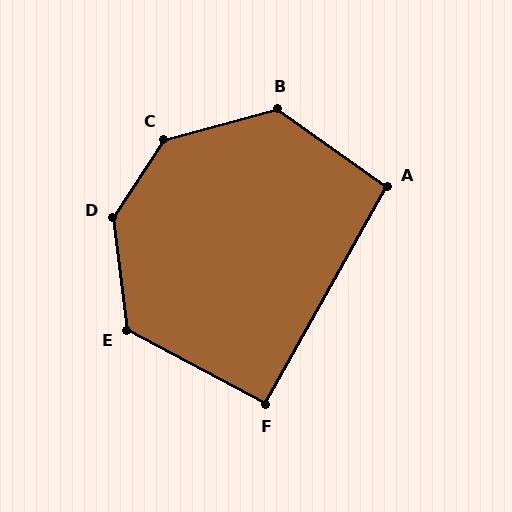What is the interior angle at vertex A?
Approximately 96 degrees (obtuse).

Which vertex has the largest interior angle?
D, at approximately 139 degrees.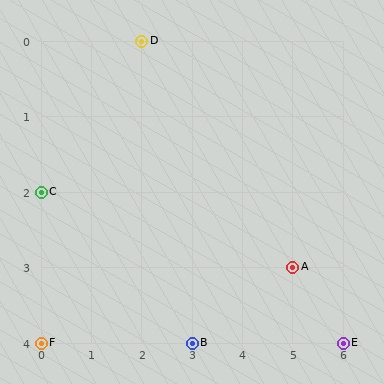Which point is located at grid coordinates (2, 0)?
Point D is at (2, 0).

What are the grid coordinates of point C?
Point C is at grid coordinates (0, 2).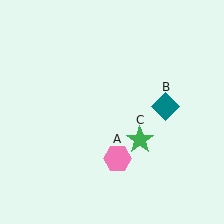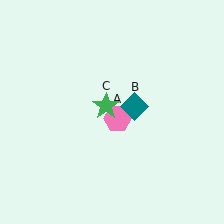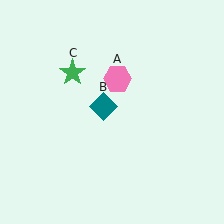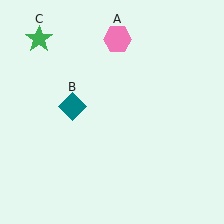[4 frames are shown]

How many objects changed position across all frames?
3 objects changed position: pink hexagon (object A), teal diamond (object B), green star (object C).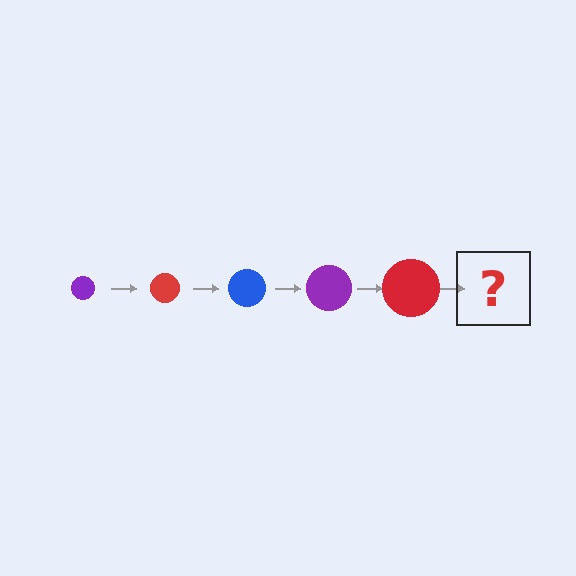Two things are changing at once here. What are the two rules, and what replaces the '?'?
The two rules are that the circle grows larger each step and the color cycles through purple, red, and blue. The '?' should be a blue circle, larger than the previous one.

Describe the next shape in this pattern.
It should be a blue circle, larger than the previous one.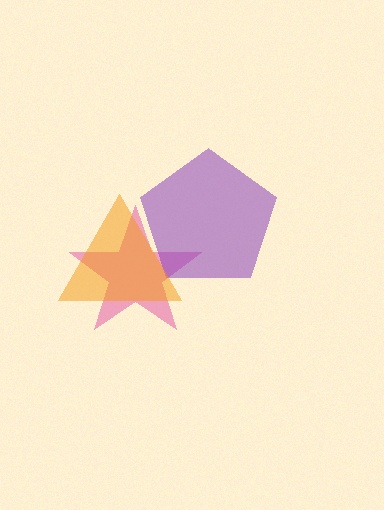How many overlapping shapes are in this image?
There are 3 overlapping shapes in the image.